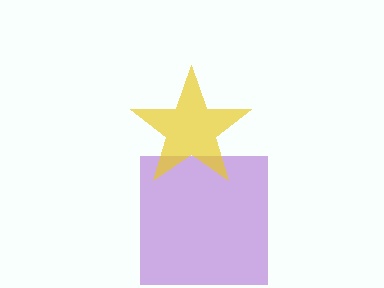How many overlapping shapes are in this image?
There are 2 overlapping shapes in the image.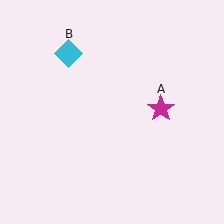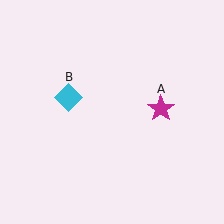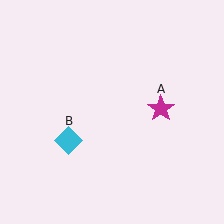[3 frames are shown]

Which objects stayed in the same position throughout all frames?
Magenta star (object A) remained stationary.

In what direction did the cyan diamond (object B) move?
The cyan diamond (object B) moved down.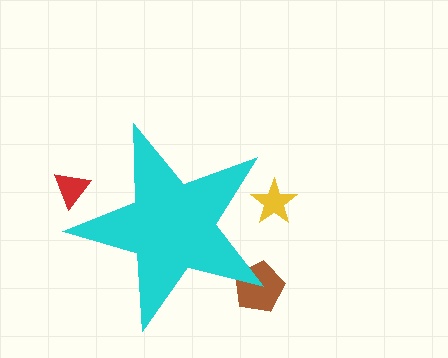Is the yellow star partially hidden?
Yes, the yellow star is partially hidden behind the cyan star.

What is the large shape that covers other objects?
A cyan star.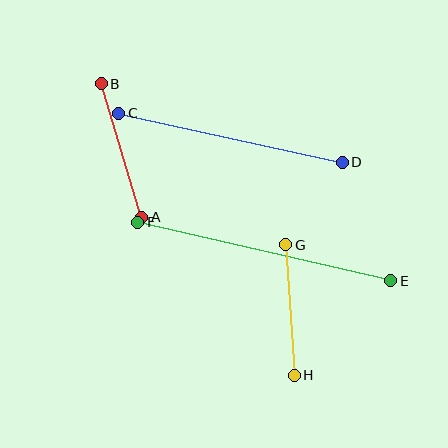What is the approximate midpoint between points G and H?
The midpoint is at approximately (290, 310) pixels.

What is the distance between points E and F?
The distance is approximately 259 pixels.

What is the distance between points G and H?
The distance is approximately 131 pixels.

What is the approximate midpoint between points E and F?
The midpoint is at approximately (264, 252) pixels.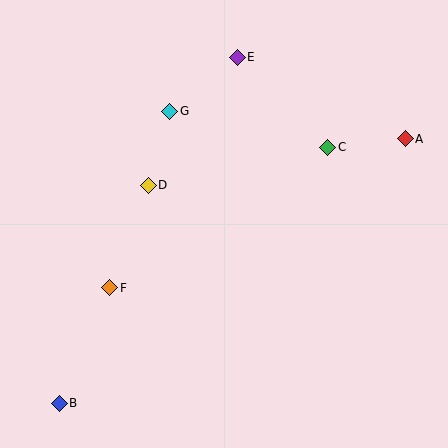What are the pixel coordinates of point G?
Point G is at (170, 111).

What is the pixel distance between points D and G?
The distance between D and G is 77 pixels.